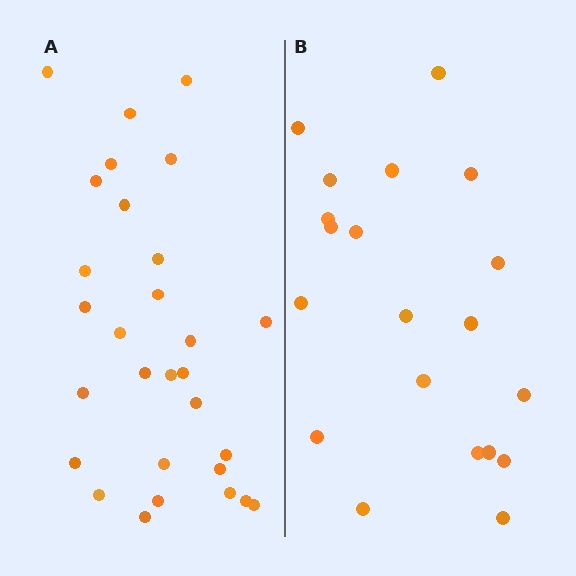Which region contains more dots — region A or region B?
Region A (the left region) has more dots.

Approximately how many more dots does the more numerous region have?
Region A has roughly 8 or so more dots than region B.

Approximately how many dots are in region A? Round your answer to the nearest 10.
About 30 dots. (The exact count is 29, which rounds to 30.)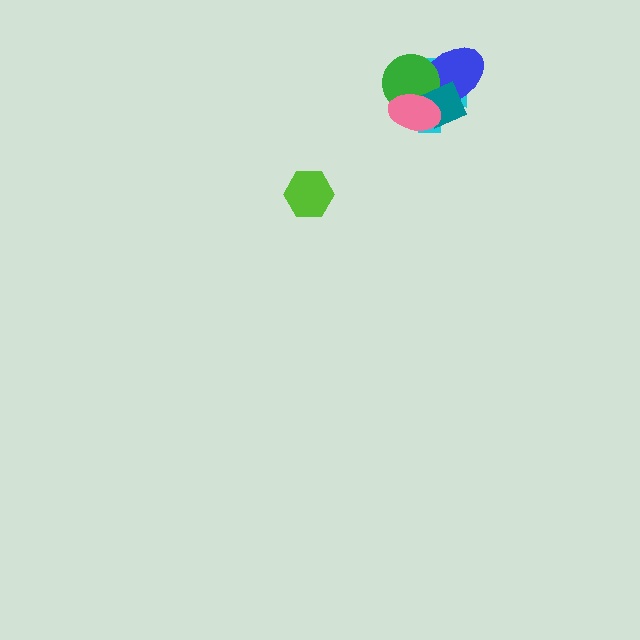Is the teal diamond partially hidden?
Yes, it is partially covered by another shape.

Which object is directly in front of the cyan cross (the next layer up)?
The blue ellipse is directly in front of the cyan cross.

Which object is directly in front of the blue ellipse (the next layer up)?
The green circle is directly in front of the blue ellipse.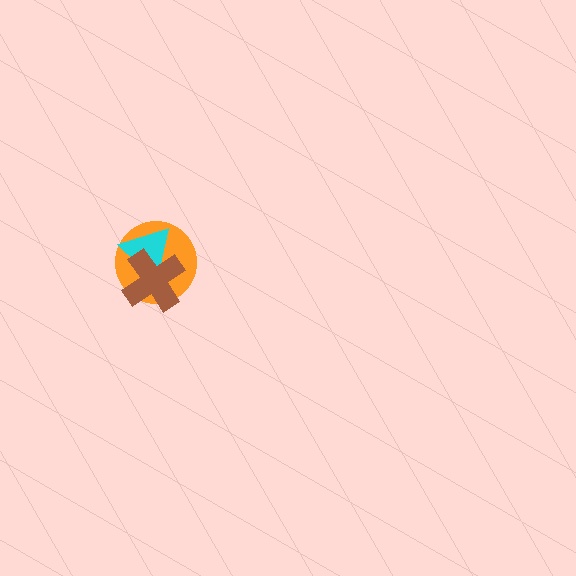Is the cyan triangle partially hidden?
Yes, it is partially covered by another shape.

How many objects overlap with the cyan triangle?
2 objects overlap with the cyan triangle.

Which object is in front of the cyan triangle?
The brown cross is in front of the cyan triangle.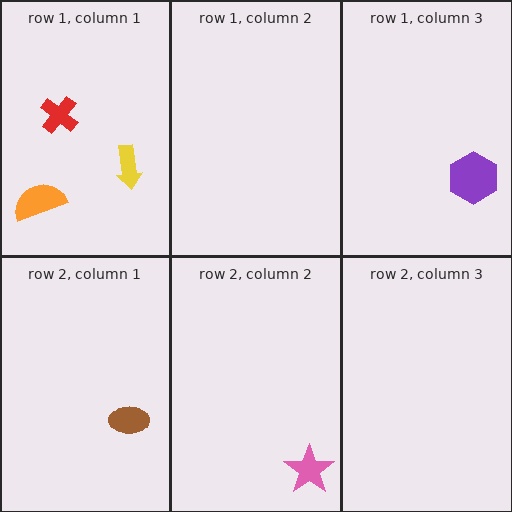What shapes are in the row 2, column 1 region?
The brown ellipse.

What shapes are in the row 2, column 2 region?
The pink star.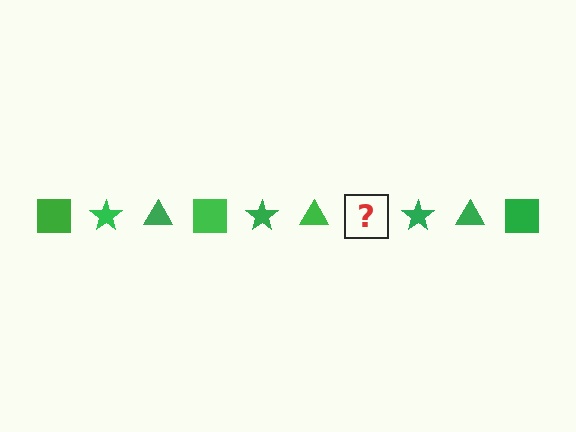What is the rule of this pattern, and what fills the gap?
The rule is that the pattern cycles through square, star, triangle shapes in green. The gap should be filled with a green square.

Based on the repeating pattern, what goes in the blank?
The blank should be a green square.